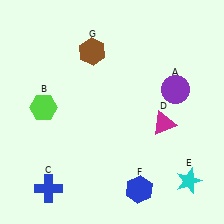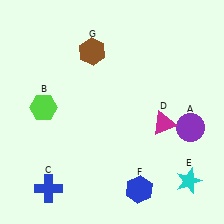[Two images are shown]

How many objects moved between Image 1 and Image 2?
1 object moved between the two images.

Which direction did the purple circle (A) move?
The purple circle (A) moved down.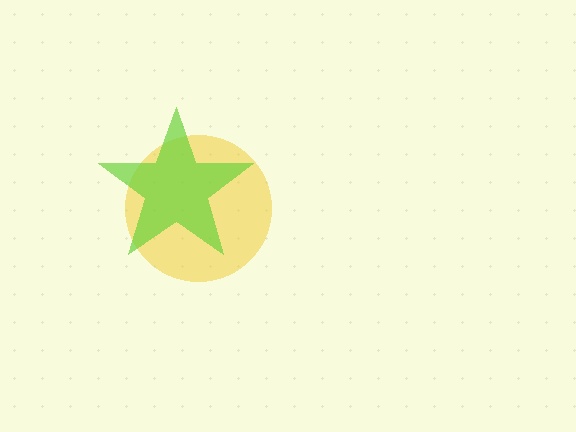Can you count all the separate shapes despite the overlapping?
Yes, there are 2 separate shapes.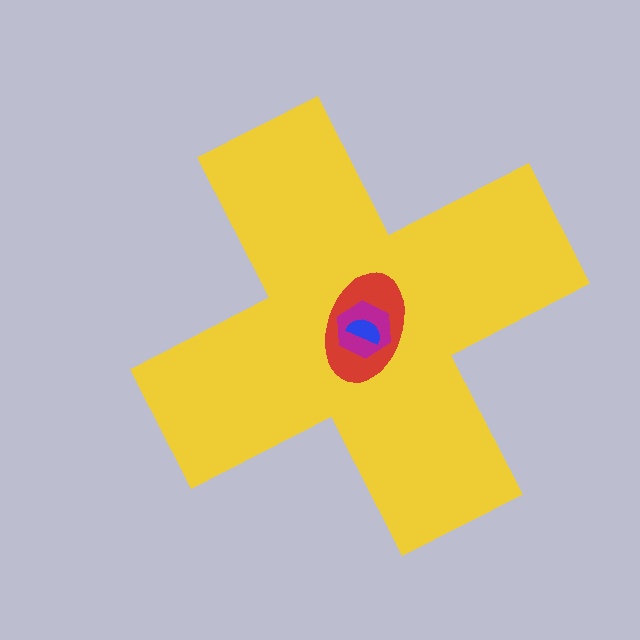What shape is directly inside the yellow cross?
The red ellipse.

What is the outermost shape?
The yellow cross.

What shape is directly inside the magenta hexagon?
The blue semicircle.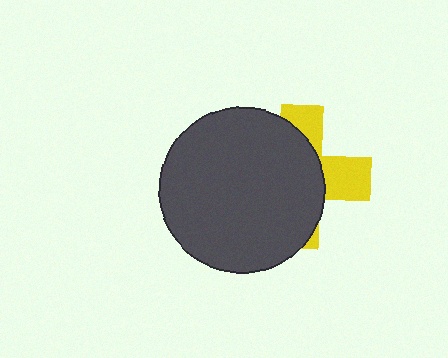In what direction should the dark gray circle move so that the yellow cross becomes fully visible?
The dark gray circle should move left. That is the shortest direction to clear the overlap and leave the yellow cross fully visible.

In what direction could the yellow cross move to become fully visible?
The yellow cross could move right. That would shift it out from behind the dark gray circle entirely.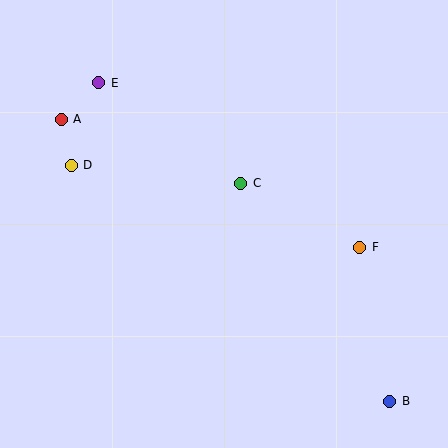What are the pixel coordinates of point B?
Point B is at (390, 401).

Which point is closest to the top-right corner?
Point F is closest to the top-right corner.